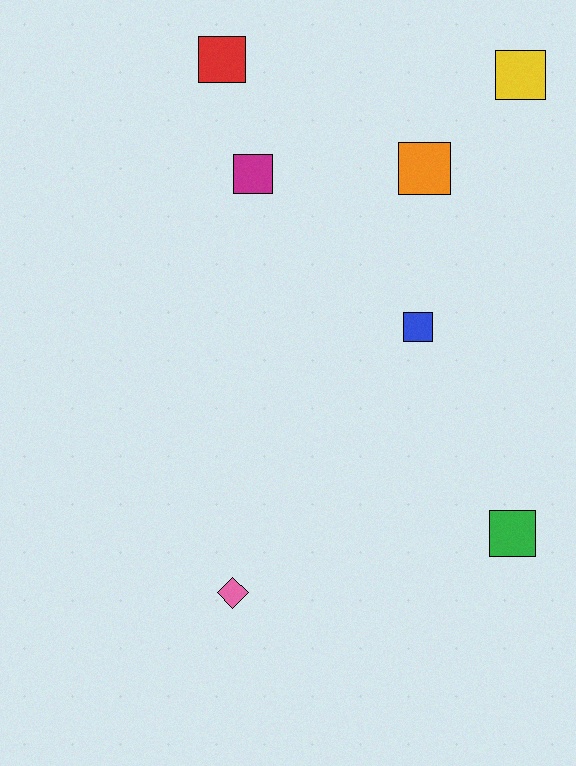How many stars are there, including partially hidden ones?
There are no stars.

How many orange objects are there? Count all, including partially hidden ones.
There is 1 orange object.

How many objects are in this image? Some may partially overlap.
There are 7 objects.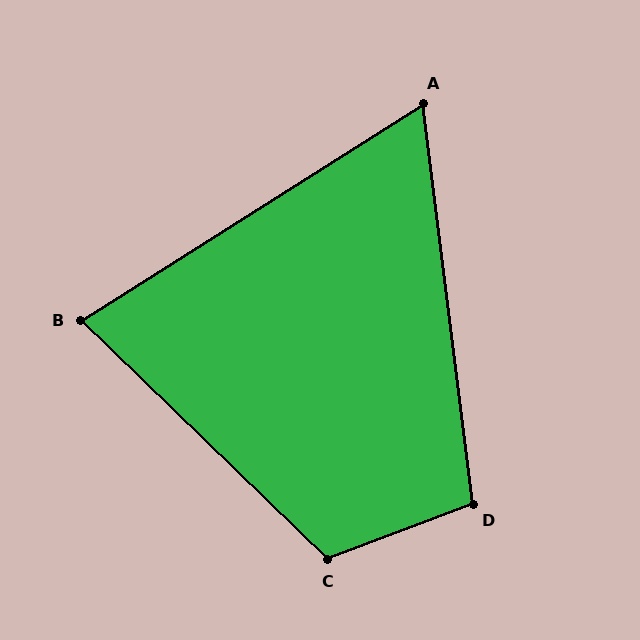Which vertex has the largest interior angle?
C, at approximately 115 degrees.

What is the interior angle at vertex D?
Approximately 104 degrees (obtuse).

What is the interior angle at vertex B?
Approximately 76 degrees (acute).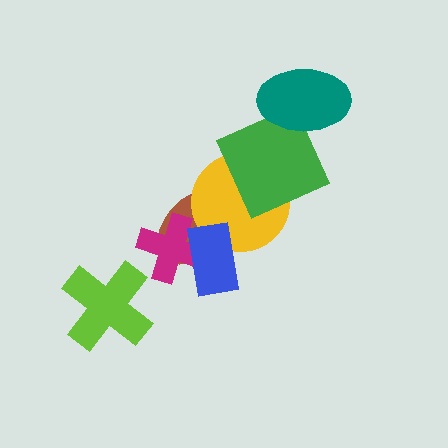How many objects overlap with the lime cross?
0 objects overlap with the lime cross.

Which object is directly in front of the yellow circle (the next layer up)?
The blue rectangle is directly in front of the yellow circle.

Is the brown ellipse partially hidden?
Yes, it is partially covered by another shape.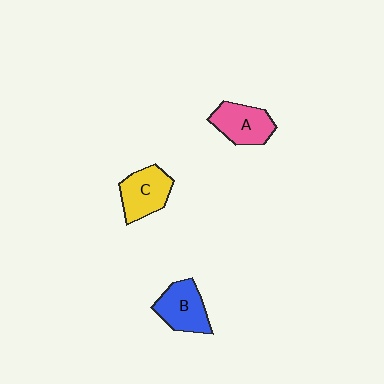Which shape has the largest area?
Shape B (blue).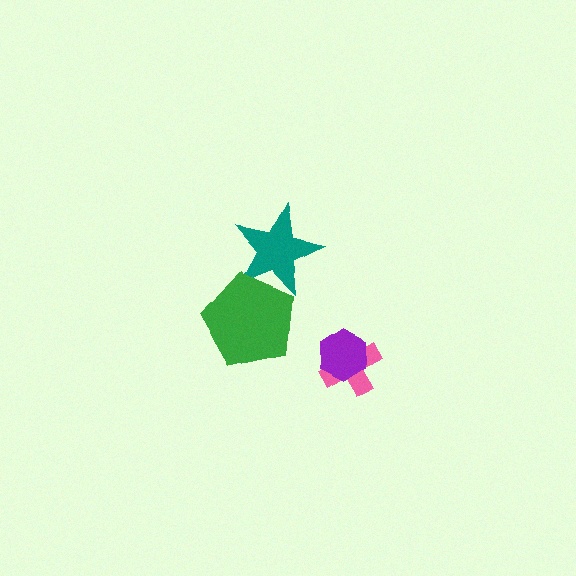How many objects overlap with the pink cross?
1 object overlaps with the pink cross.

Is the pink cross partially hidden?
Yes, it is partially covered by another shape.